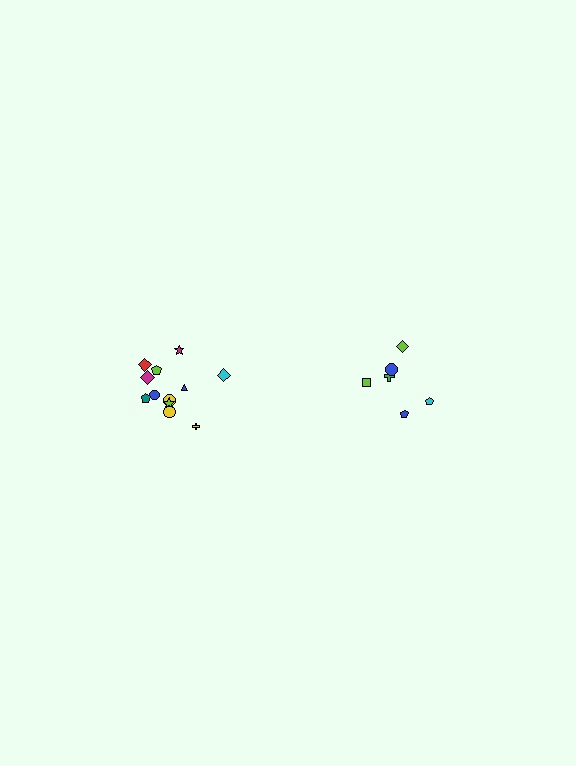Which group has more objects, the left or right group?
The left group.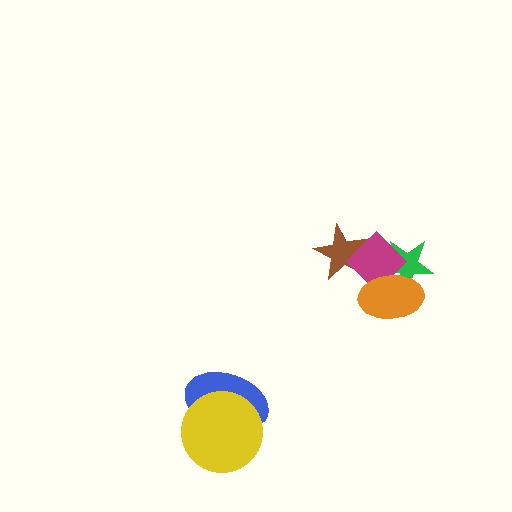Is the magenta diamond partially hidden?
Yes, it is partially covered by another shape.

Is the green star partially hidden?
Yes, it is partially covered by another shape.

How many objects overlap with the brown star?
1 object overlaps with the brown star.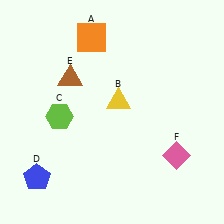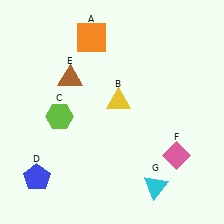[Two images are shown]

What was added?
A cyan triangle (G) was added in Image 2.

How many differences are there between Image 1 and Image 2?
There is 1 difference between the two images.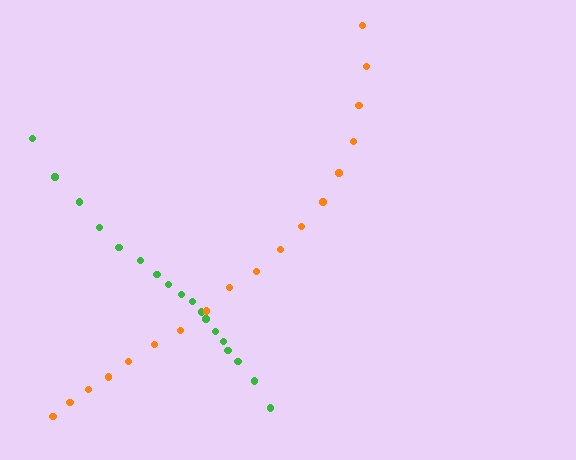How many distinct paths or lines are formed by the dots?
There are 2 distinct paths.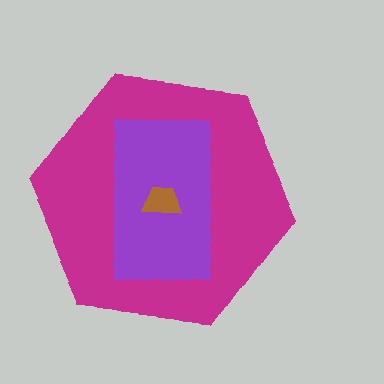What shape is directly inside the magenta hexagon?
The purple rectangle.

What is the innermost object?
The brown trapezoid.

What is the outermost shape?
The magenta hexagon.